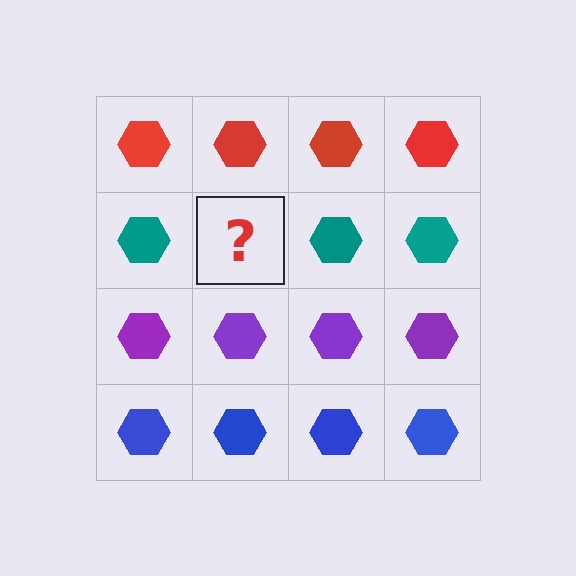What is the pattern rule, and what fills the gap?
The rule is that each row has a consistent color. The gap should be filled with a teal hexagon.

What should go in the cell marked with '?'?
The missing cell should contain a teal hexagon.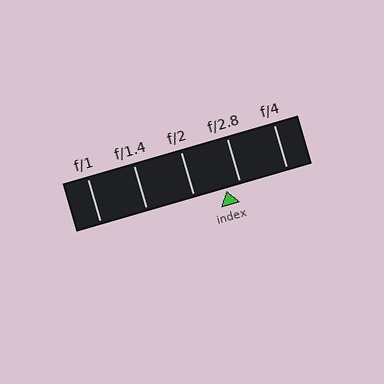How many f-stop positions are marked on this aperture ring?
There are 5 f-stop positions marked.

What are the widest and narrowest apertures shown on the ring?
The widest aperture shown is f/1 and the narrowest is f/4.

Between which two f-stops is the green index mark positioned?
The index mark is between f/2 and f/2.8.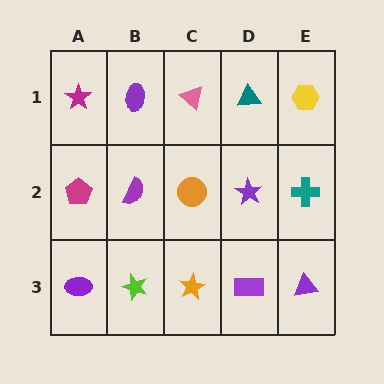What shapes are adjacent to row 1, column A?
A magenta pentagon (row 2, column A), a purple ellipse (row 1, column B).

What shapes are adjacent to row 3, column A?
A magenta pentagon (row 2, column A), a lime star (row 3, column B).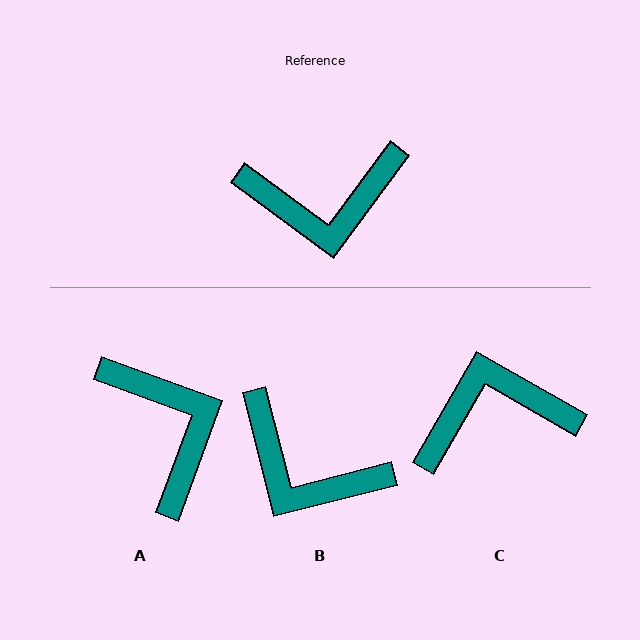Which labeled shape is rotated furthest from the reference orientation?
C, about 173 degrees away.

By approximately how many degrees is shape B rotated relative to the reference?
Approximately 39 degrees clockwise.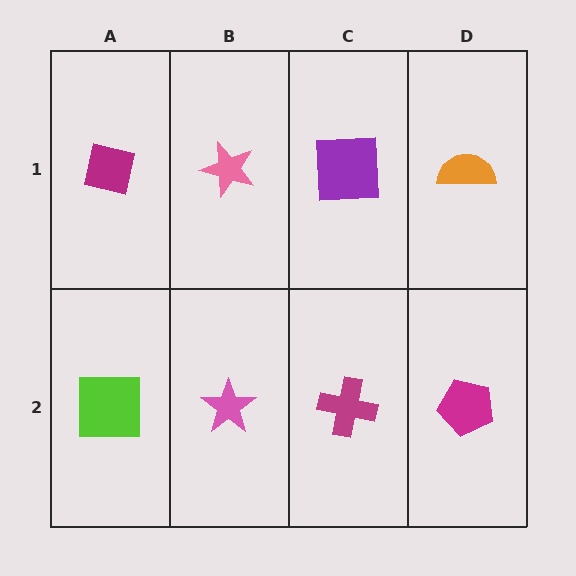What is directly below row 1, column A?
A lime square.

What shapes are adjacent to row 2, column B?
A pink star (row 1, column B), a lime square (row 2, column A), a magenta cross (row 2, column C).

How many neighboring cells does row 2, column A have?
2.